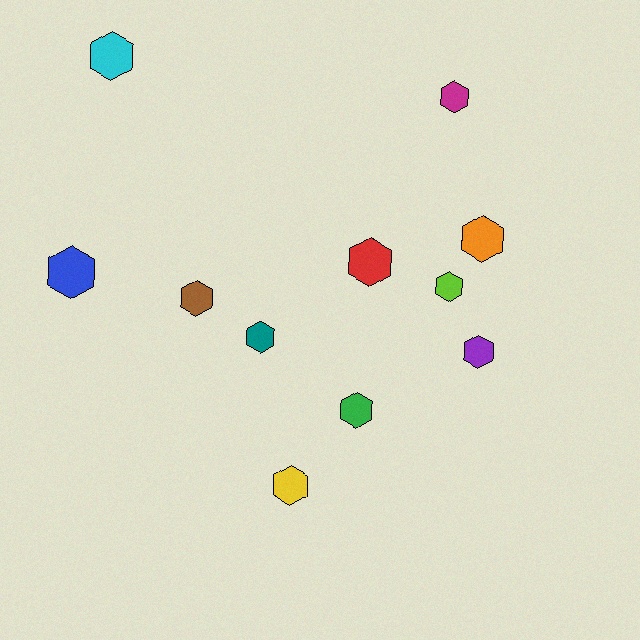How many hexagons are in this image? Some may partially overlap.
There are 11 hexagons.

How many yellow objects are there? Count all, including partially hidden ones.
There is 1 yellow object.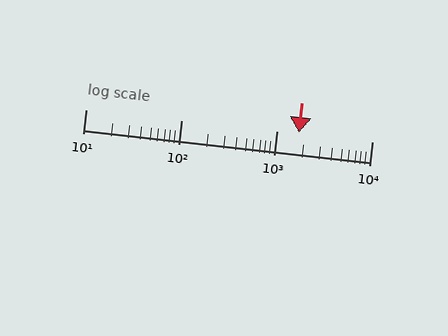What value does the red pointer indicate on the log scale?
The pointer indicates approximately 1700.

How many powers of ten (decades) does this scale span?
The scale spans 3 decades, from 10 to 10000.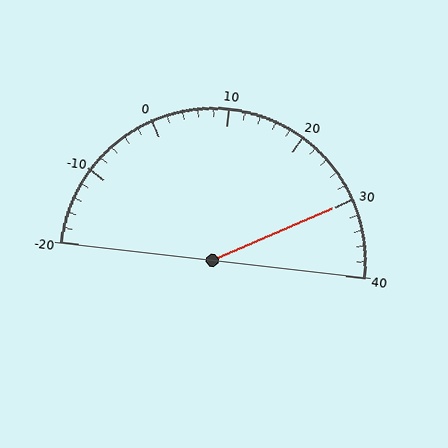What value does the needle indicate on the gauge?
The needle indicates approximately 30.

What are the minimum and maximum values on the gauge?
The gauge ranges from -20 to 40.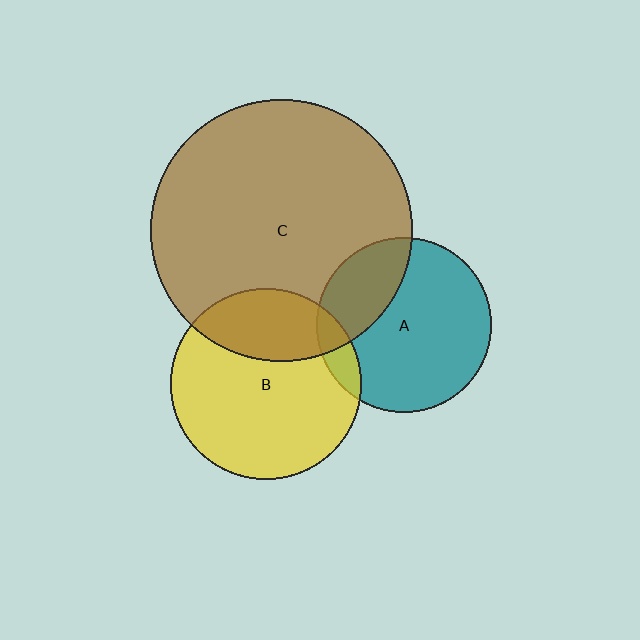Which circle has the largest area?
Circle C (brown).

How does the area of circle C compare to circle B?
Approximately 1.9 times.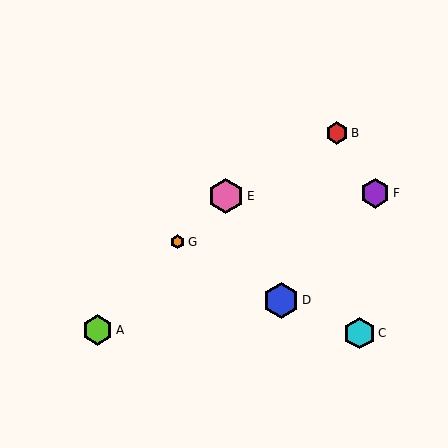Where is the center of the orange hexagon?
The center of the orange hexagon is at (178, 242).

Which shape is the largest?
The blue hexagon (labeled D) is the largest.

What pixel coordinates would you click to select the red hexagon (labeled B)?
Click at (337, 133) to select the red hexagon B.